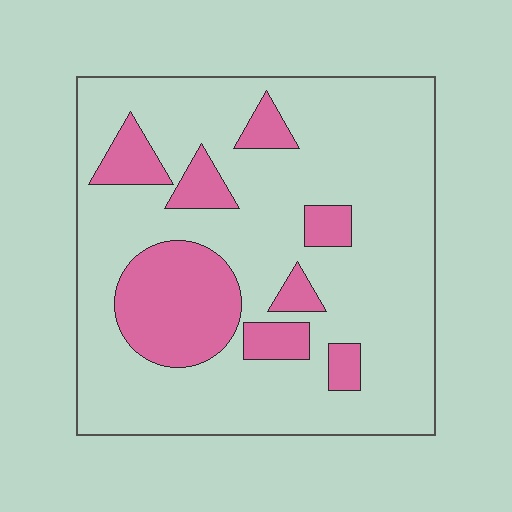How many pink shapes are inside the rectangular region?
8.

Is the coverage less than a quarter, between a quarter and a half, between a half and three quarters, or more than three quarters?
Less than a quarter.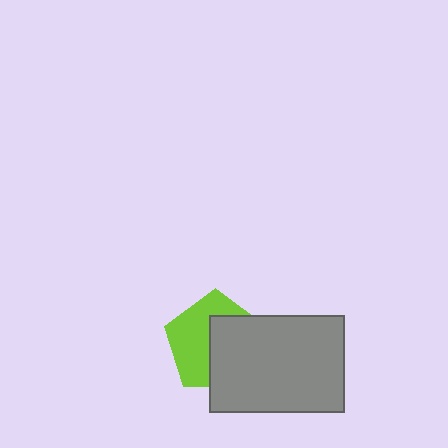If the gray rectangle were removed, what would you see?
You would see the complete lime pentagon.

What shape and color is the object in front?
The object in front is a gray rectangle.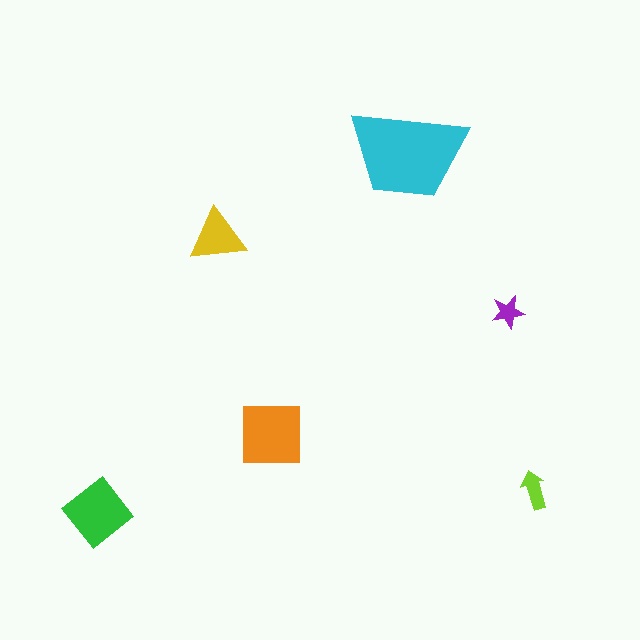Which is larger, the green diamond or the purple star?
The green diamond.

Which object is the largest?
The cyan trapezoid.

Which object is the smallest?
The purple star.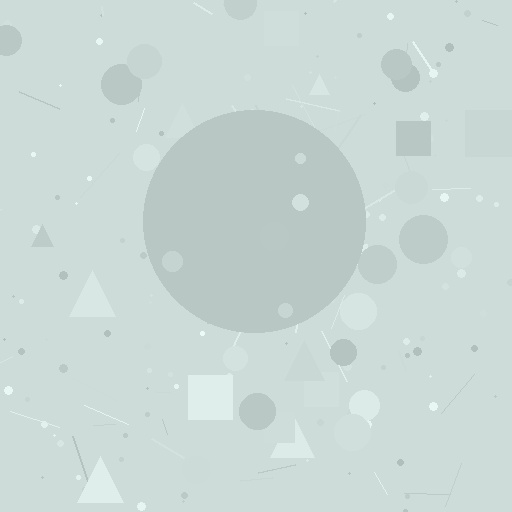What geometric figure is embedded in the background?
A circle is embedded in the background.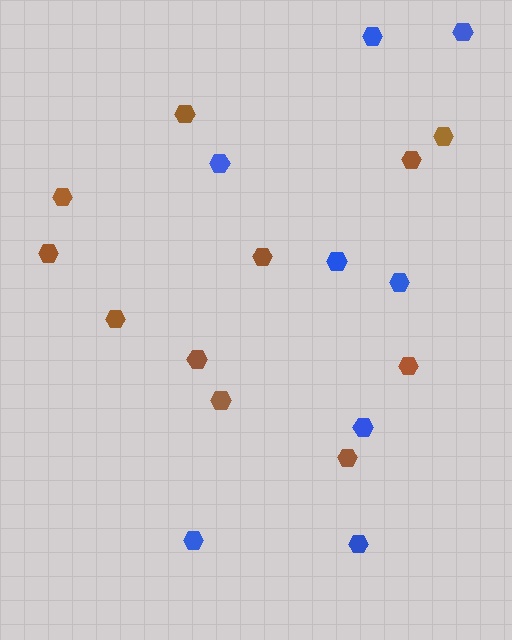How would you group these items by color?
There are 2 groups: one group of blue hexagons (8) and one group of brown hexagons (11).